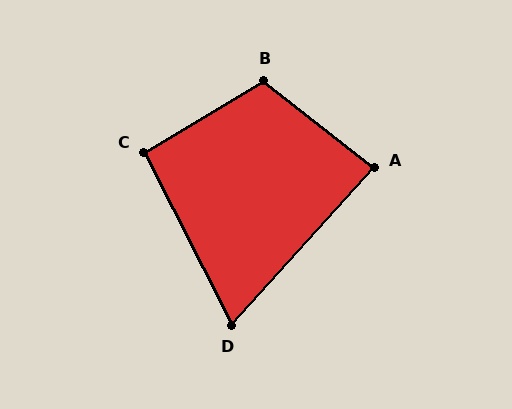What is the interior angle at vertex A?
Approximately 86 degrees (approximately right).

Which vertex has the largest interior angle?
B, at approximately 111 degrees.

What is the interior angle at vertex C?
Approximately 94 degrees (approximately right).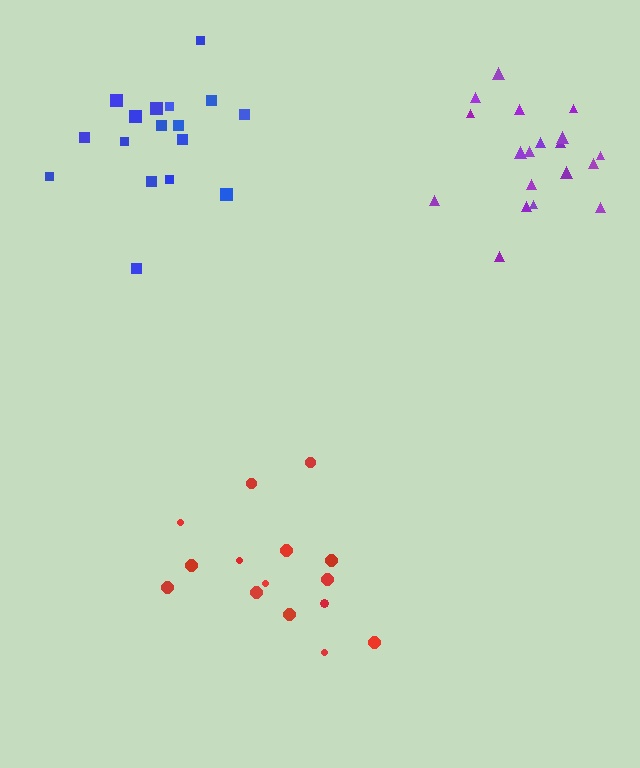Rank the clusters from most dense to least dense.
purple, blue, red.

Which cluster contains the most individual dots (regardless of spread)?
Purple (19).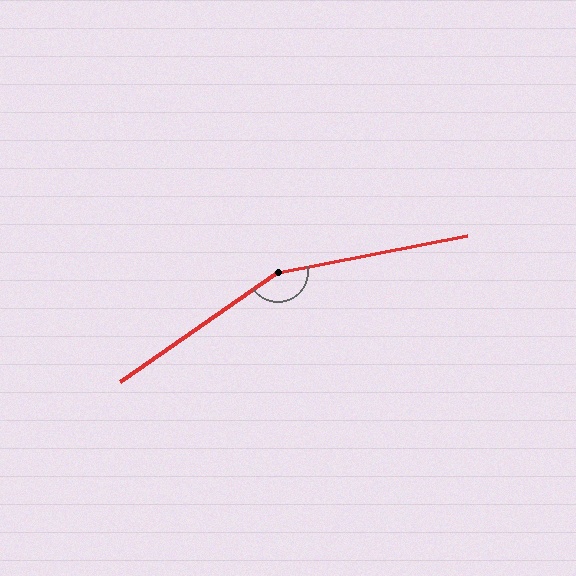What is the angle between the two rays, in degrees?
Approximately 156 degrees.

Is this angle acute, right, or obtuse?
It is obtuse.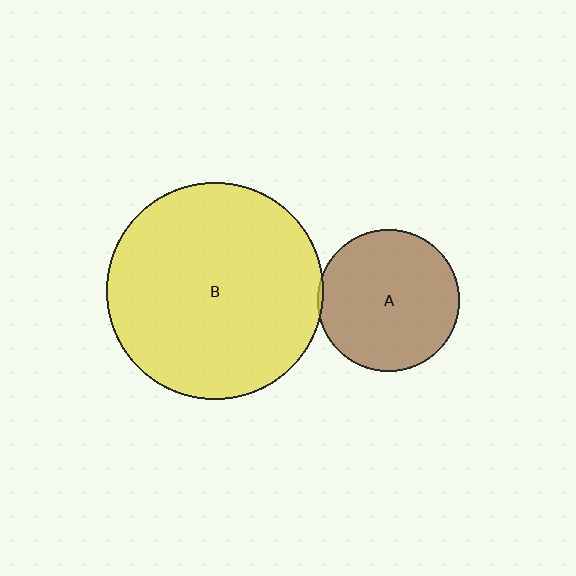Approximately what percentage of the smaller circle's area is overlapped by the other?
Approximately 5%.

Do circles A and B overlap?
Yes.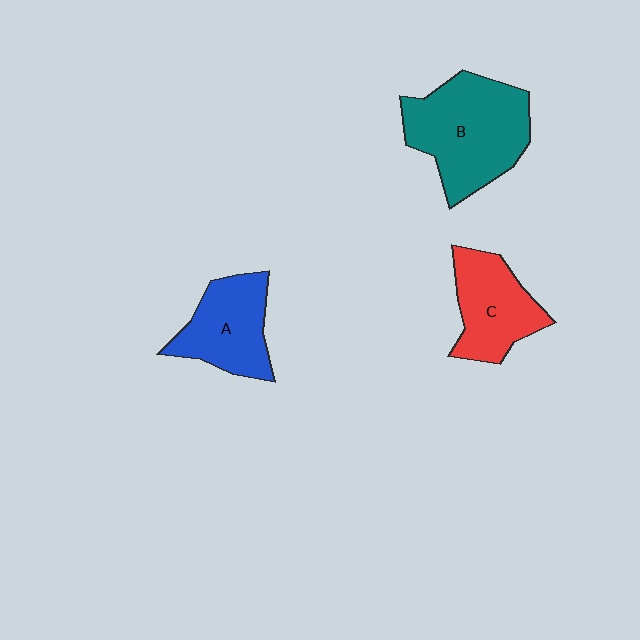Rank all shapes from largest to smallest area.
From largest to smallest: B (teal), A (blue), C (red).